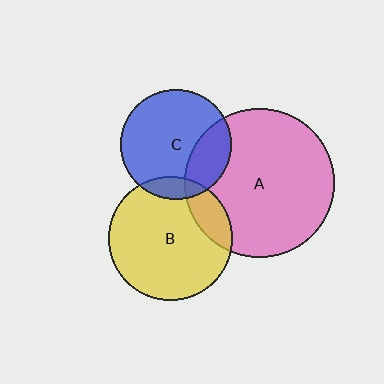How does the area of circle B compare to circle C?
Approximately 1.3 times.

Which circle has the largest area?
Circle A (pink).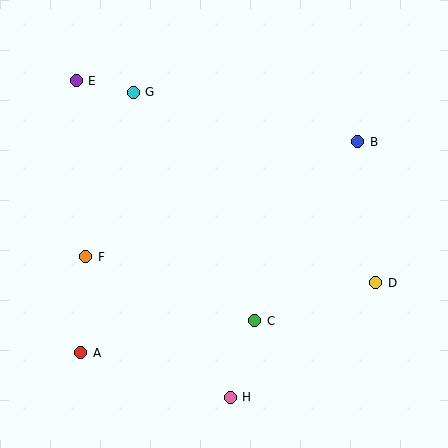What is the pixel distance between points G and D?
The distance between G and D is 309 pixels.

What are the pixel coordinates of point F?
Point F is at (86, 257).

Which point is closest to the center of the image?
Point C at (255, 321) is closest to the center.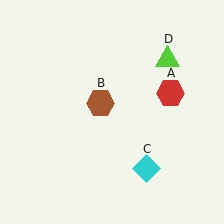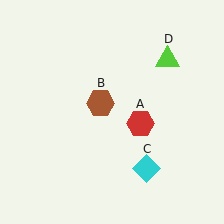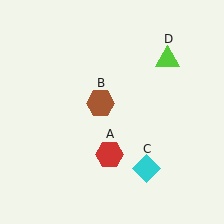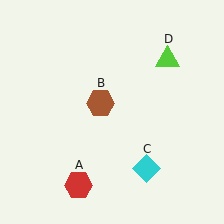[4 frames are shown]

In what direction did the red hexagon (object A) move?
The red hexagon (object A) moved down and to the left.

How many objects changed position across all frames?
1 object changed position: red hexagon (object A).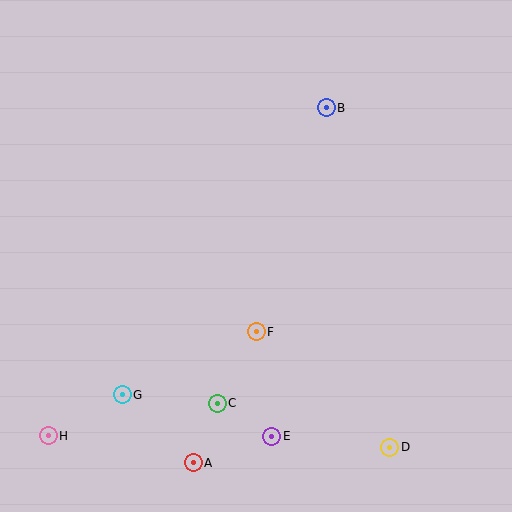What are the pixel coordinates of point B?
Point B is at (326, 108).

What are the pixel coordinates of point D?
Point D is at (390, 447).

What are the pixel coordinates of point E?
Point E is at (272, 436).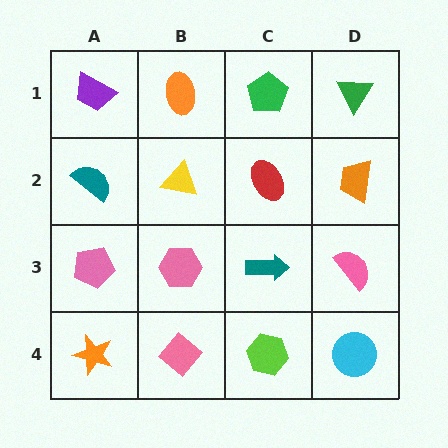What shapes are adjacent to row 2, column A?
A purple trapezoid (row 1, column A), a pink pentagon (row 3, column A), a yellow triangle (row 2, column B).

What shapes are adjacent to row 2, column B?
An orange ellipse (row 1, column B), a pink hexagon (row 3, column B), a teal semicircle (row 2, column A), a red ellipse (row 2, column C).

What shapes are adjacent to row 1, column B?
A yellow triangle (row 2, column B), a purple trapezoid (row 1, column A), a green pentagon (row 1, column C).